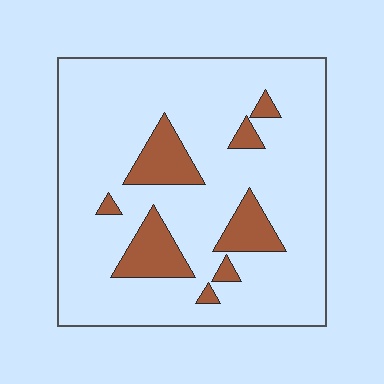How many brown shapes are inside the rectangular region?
8.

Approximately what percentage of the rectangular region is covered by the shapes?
Approximately 15%.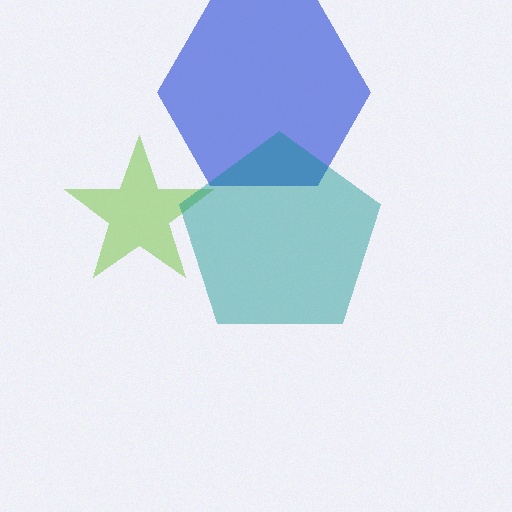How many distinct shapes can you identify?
There are 3 distinct shapes: a lime star, a blue hexagon, a teal pentagon.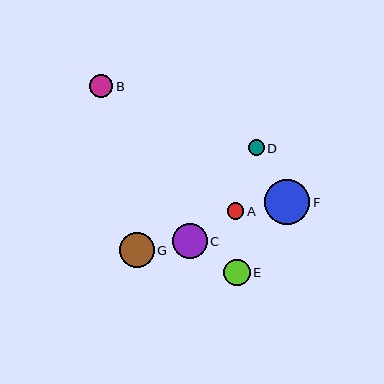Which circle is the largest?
Circle F is the largest with a size of approximately 45 pixels.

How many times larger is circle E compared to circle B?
Circle E is approximately 1.2 times the size of circle B.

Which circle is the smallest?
Circle D is the smallest with a size of approximately 15 pixels.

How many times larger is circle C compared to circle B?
Circle C is approximately 1.5 times the size of circle B.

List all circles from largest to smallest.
From largest to smallest: F, G, C, E, B, A, D.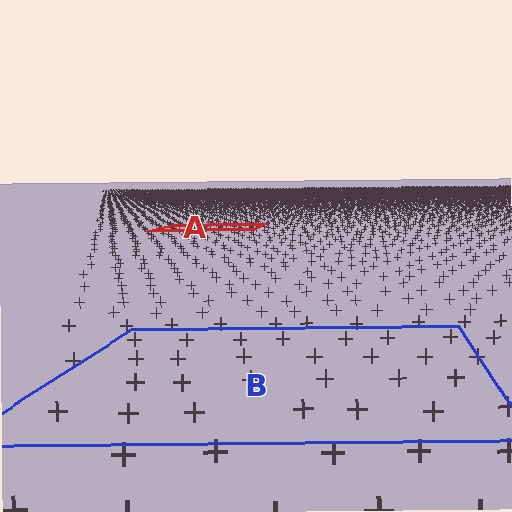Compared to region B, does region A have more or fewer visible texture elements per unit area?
Region A has more texture elements per unit area — they are packed more densely because it is farther away.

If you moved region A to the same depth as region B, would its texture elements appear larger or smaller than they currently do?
They would appear larger. At a closer depth, the same texture elements are projected at a bigger on-screen size.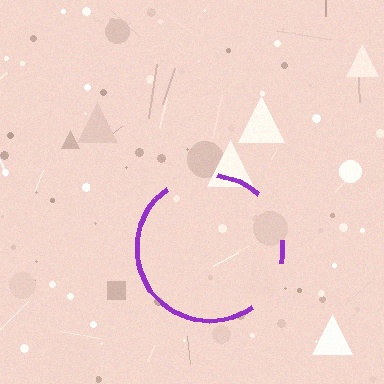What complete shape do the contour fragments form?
The contour fragments form a circle.